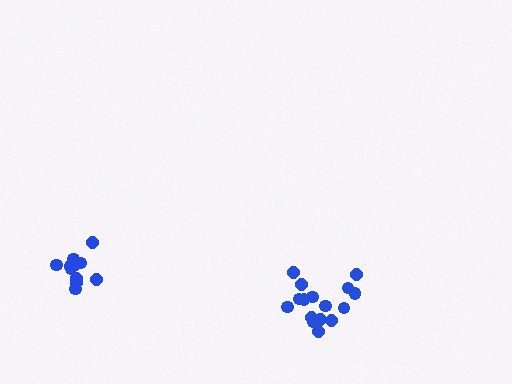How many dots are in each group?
Group 1: 16 dots, Group 2: 12 dots (28 total).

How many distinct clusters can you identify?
There are 2 distinct clusters.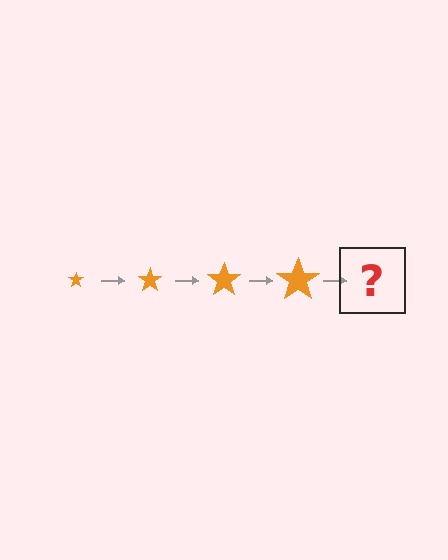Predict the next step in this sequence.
The next step is an orange star, larger than the previous one.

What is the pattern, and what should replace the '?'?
The pattern is that the star gets progressively larger each step. The '?' should be an orange star, larger than the previous one.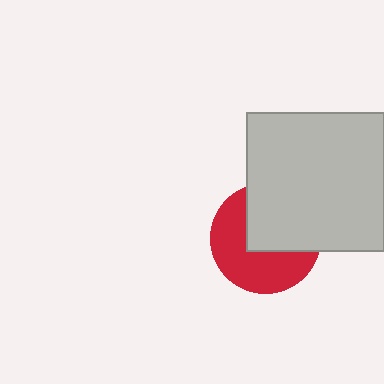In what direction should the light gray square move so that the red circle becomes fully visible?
The light gray square should move toward the upper-right. That is the shortest direction to clear the overlap and leave the red circle fully visible.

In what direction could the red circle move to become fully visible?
The red circle could move toward the lower-left. That would shift it out from behind the light gray square entirely.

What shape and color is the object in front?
The object in front is a light gray square.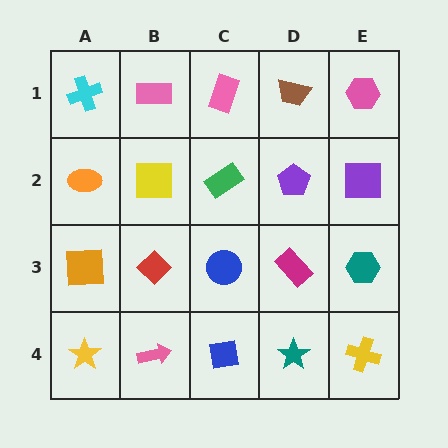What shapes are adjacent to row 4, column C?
A blue circle (row 3, column C), a pink arrow (row 4, column B), a teal star (row 4, column D).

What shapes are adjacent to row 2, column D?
A brown trapezoid (row 1, column D), a magenta rectangle (row 3, column D), a green rectangle (row 2, column C), a purple square (row 2, column E).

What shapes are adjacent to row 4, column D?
A magenta rectangle (row 3, column D), a blue square (row 4, column C), a yellow cross (row 4, column E).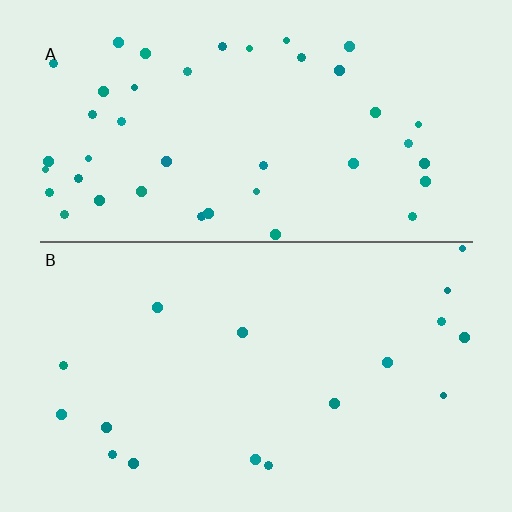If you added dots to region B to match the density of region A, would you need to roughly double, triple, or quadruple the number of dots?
Approximately triple.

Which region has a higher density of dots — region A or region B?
A (the top).